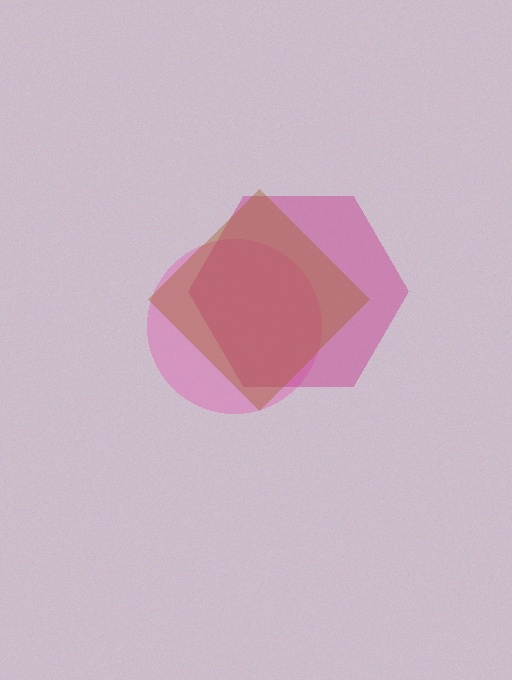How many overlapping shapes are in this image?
There are 3 overlapping shapes in the image.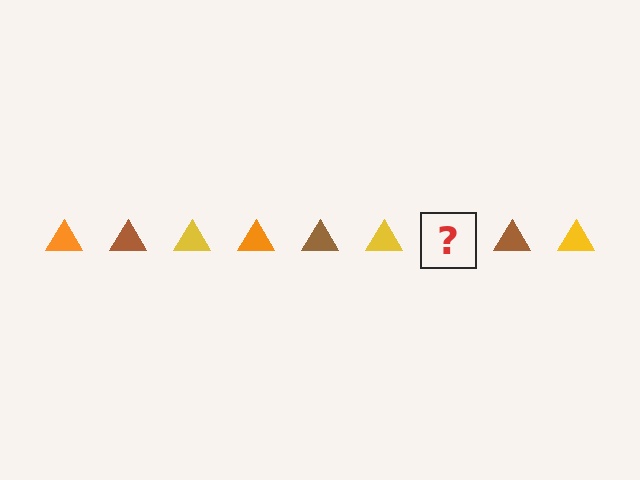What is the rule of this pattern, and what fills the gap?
The rule is that the pattern cycles through orange, brown, yellow triangles. The gap should be filled with an orange triangle.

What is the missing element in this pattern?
The missing element is an orange triangle.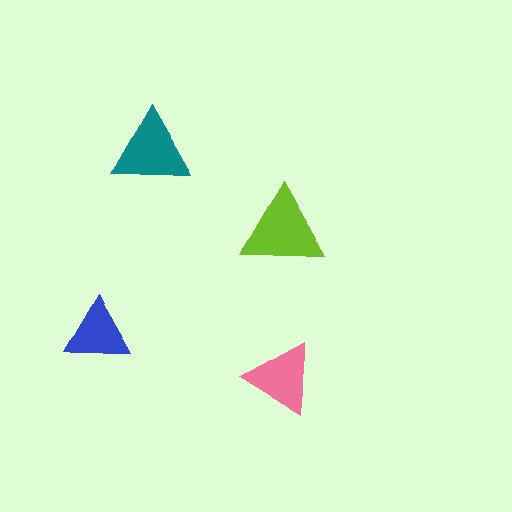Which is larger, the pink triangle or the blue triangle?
The pink one.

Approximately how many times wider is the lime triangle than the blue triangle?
About 1.5 times wider.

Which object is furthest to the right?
The pink triangle is rightmost.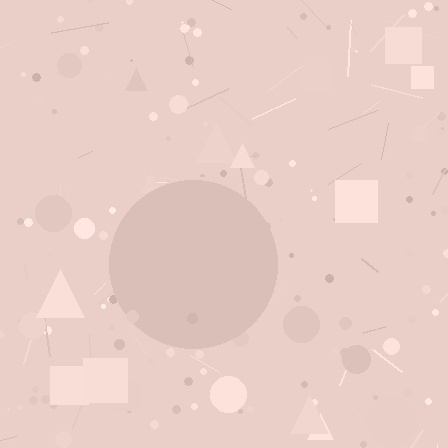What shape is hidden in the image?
A circle is hidden in the image.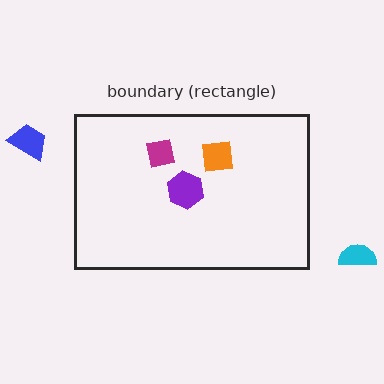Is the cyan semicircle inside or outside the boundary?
Outside.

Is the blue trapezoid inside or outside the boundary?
Outside.